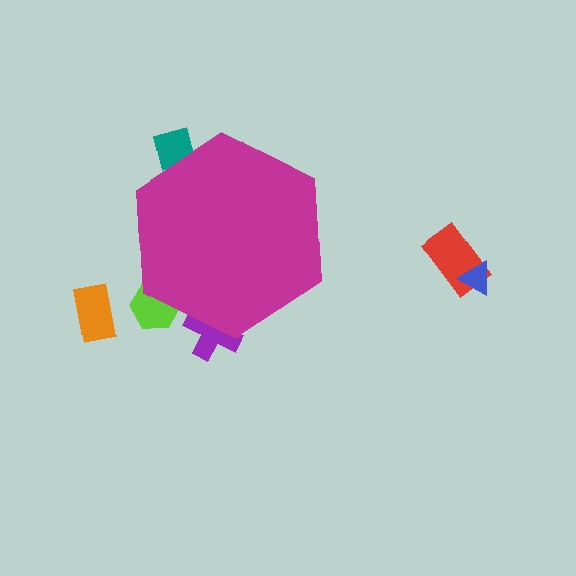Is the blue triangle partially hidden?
No, the blue triangle is fully visible.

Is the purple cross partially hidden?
Yes, the purple cross is partially hidden behind the magenta hexagon.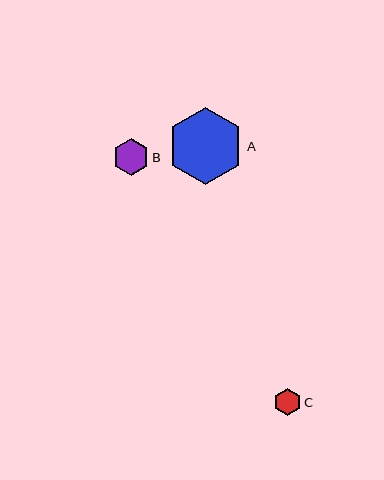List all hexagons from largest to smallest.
From largest to smallest: A, B, C.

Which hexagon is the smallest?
Hexagon C is the smallest with a size of approximately 27 pixels.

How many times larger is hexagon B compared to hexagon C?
Hexagon B is approximately 1.3 times the size of hexagon C.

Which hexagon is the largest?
Hexagon A is the largest with a size of approximately 76 pixels.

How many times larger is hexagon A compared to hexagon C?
Hexagon A is approximately 2.8 times the size of hexagon C.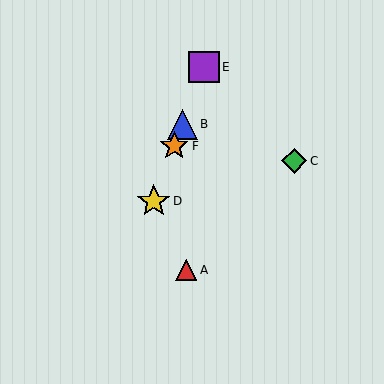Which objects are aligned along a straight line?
Objects B, D, E, F are aligned along a straight line.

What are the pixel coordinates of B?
Object B is at (182, 124).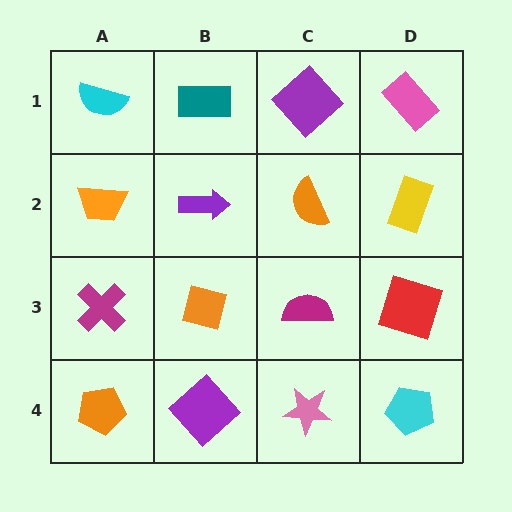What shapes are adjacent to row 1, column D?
A yellow rectangle (row 2, column D), a purple diamond (row 1, column C).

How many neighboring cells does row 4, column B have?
3.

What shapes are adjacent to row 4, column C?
A magenta semicircle (row 3, column C), a purple diamond (row 4, column B), a cyan pentagon (row 4, column D).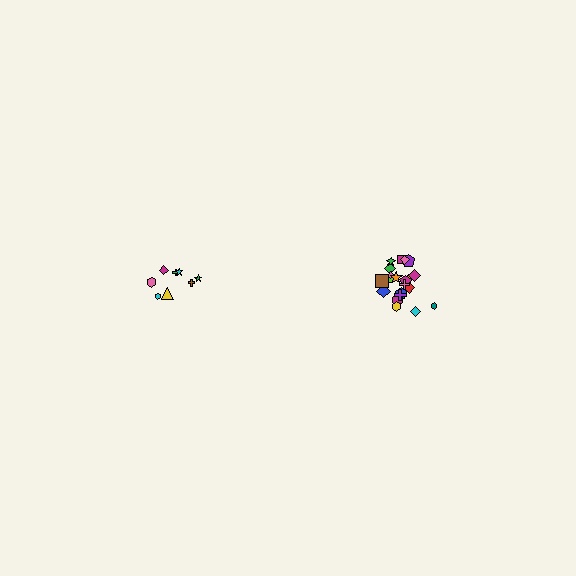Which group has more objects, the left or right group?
The right group.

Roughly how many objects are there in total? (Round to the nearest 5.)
Roughly 30 objects in total.